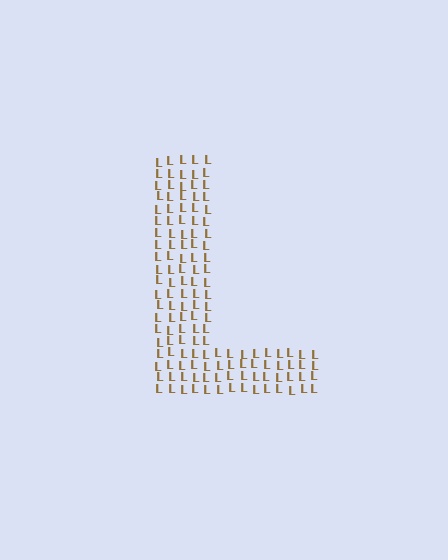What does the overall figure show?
The overall figure shows the letter L.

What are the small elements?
The small elements are letter L's.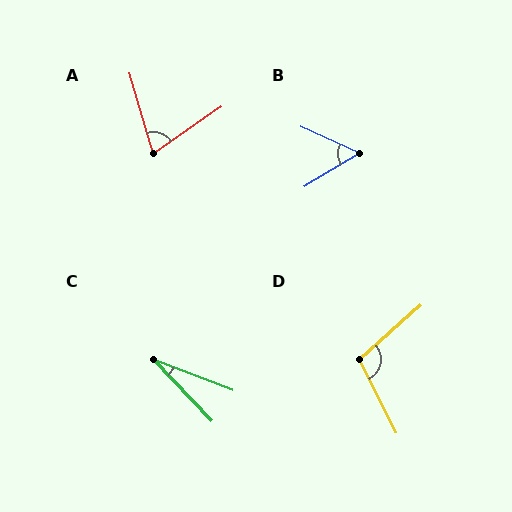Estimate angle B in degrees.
Approximately 56 degrees.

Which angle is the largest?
D, at approximately 105 degrees.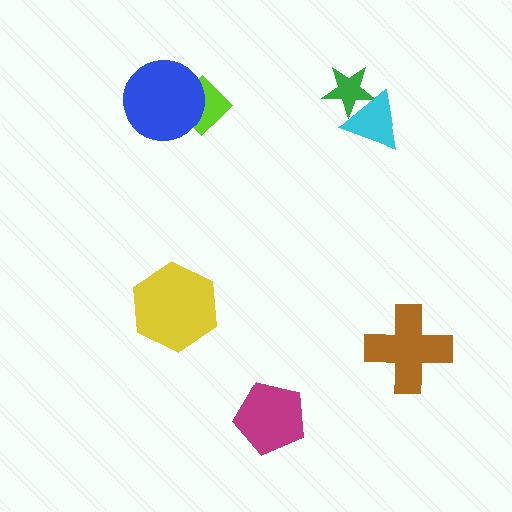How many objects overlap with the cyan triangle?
1 object overlaps with the cyan triangle.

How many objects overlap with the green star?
1 object overlaps with the green star.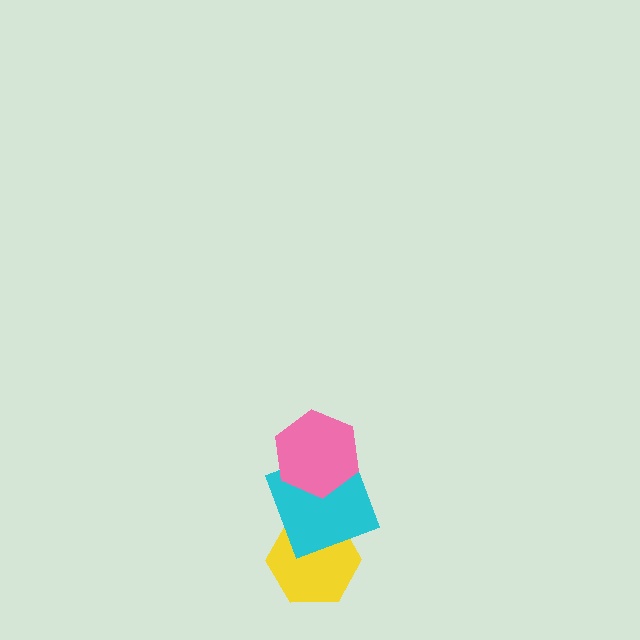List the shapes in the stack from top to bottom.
From top to bottom: the pink hexagon, the cyan square, the yellow hexagon.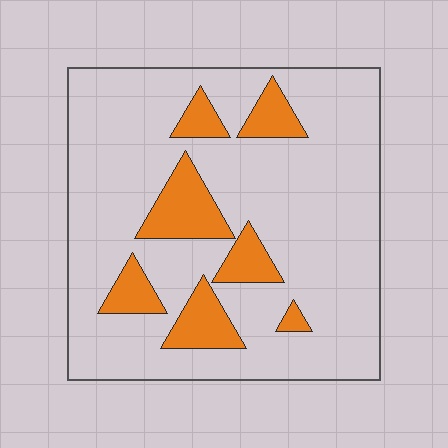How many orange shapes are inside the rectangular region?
7.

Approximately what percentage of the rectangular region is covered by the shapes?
Approximately 15%.